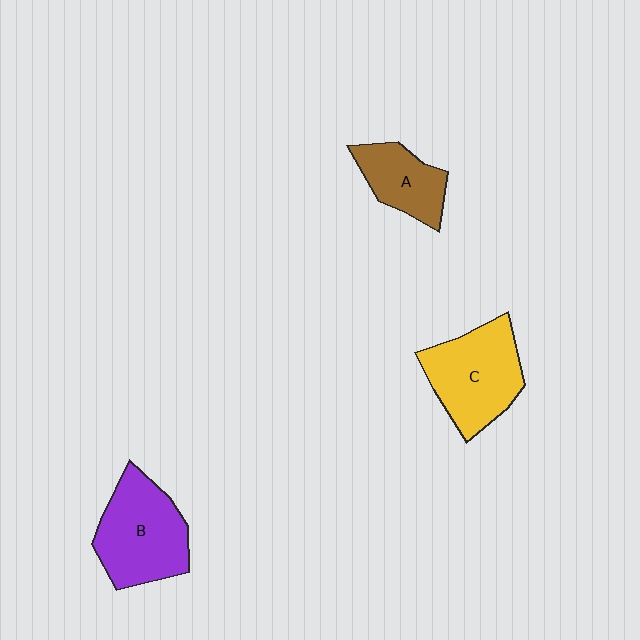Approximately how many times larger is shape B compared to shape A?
Approximately 1.6 times.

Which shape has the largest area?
Shape B (purple).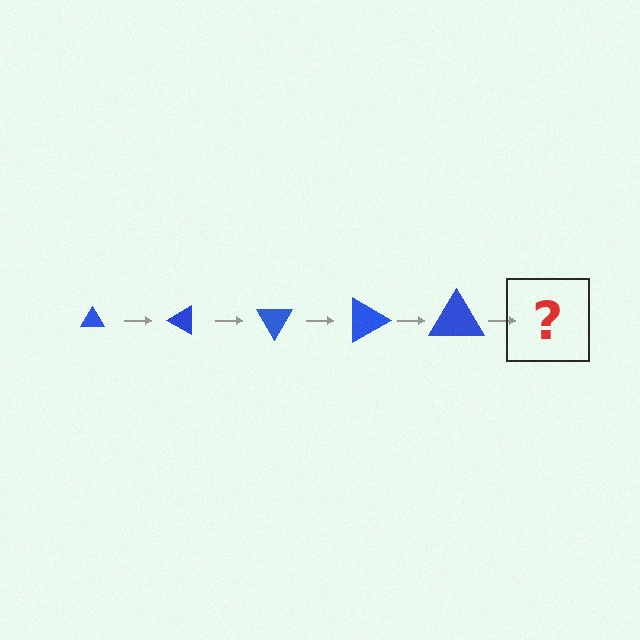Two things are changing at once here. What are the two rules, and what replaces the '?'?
The two rules are that the triangle grows larger each step and it rotates 30 degrees each step. The '?' should be a triangle, larger than the previous one and rotated 150 degrees from the start.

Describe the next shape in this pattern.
It should be a triangle, larger than the previous one and rotated 150 degrees from the start.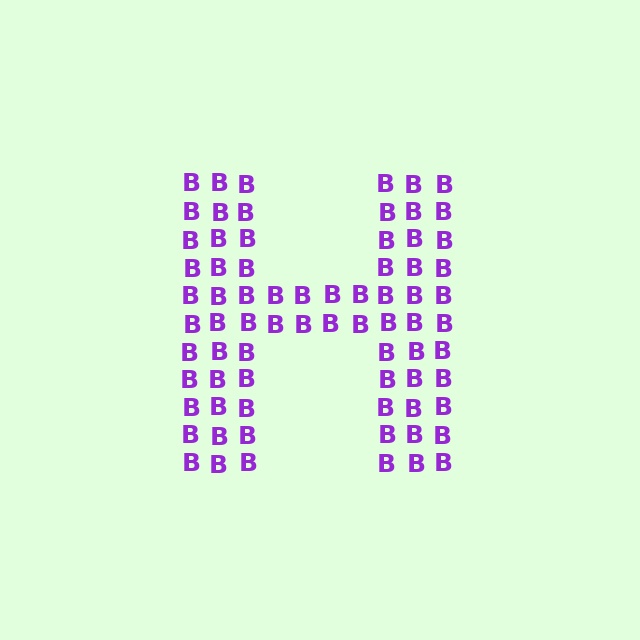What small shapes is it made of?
It is made of small letter B's.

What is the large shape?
The large shape is the letter H.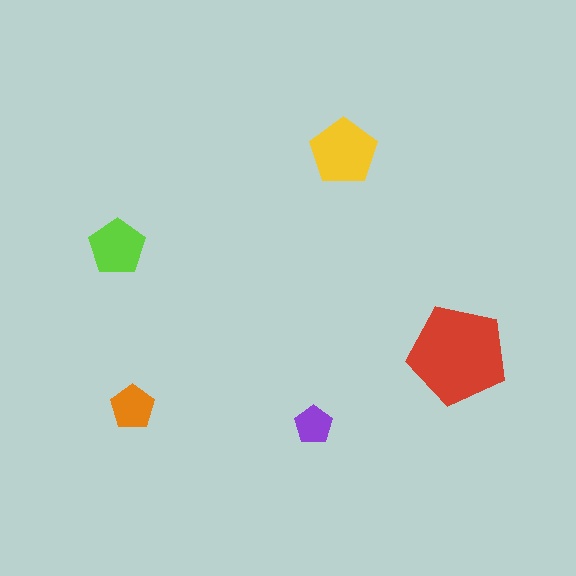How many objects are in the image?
There are 5 objects in the image.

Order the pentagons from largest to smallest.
the red one, the yellow one, the lime one, the orange one, the purple one.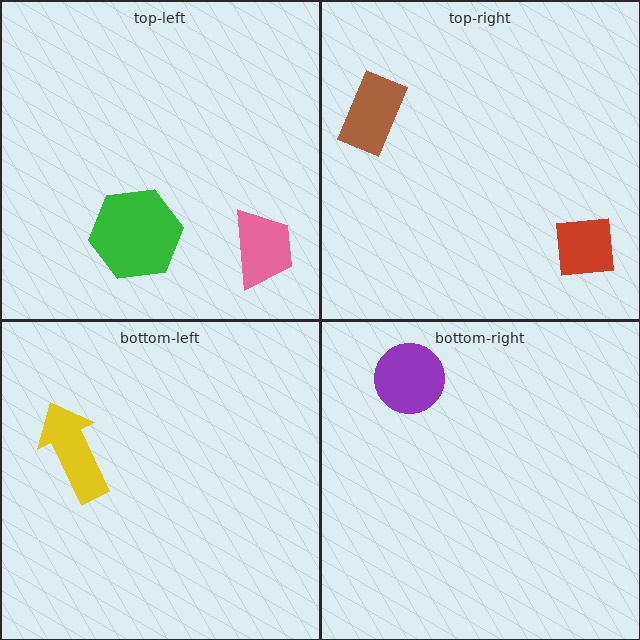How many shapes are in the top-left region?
2.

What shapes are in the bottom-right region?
The purple circle.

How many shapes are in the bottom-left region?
1.